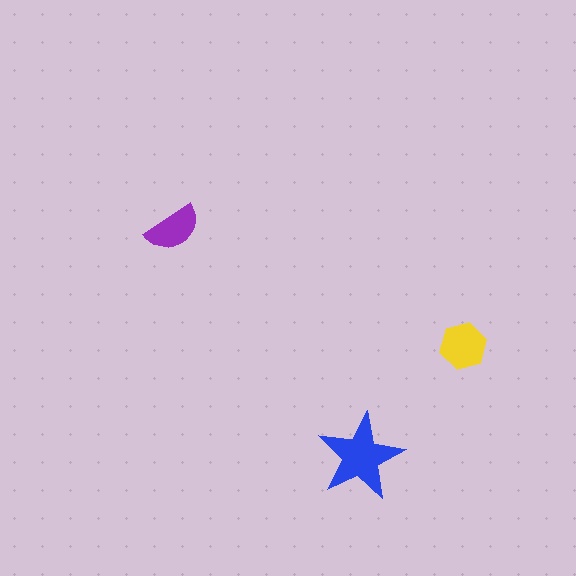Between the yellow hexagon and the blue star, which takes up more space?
The blue star.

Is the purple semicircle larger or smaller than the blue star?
Smaller.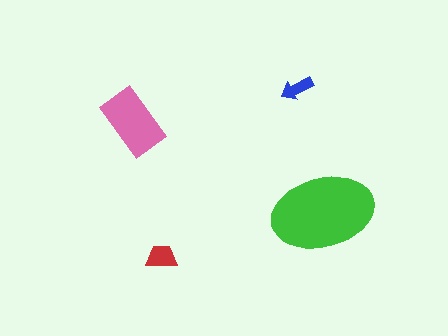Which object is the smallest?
The blue arrow.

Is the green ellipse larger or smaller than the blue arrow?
Larger.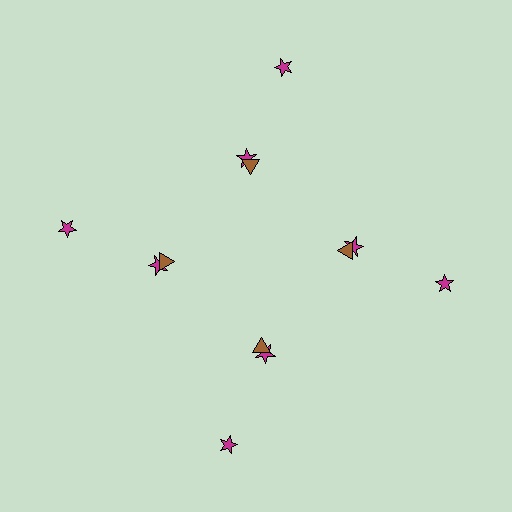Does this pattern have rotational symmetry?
Yes, this pattern has 4-fold rotational symmetry. It looks the same after rotating 90 degrees around the center.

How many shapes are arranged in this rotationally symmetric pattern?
There are 12 shapes, arranged in 4 groups of 3.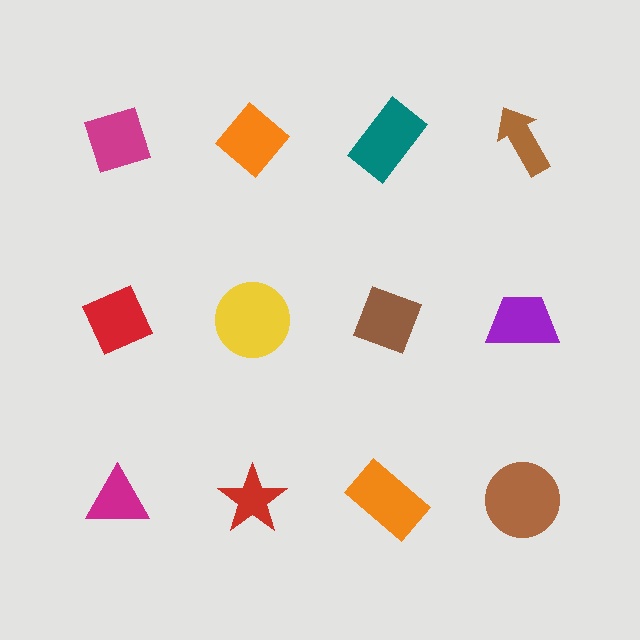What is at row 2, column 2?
A yellow circle.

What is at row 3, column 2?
A red star.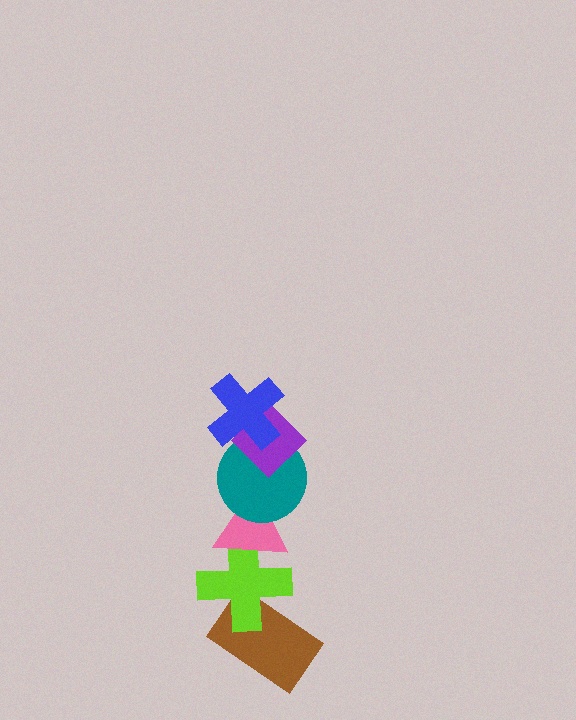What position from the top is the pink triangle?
The pink triangle is 4th from the top.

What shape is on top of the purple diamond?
The blue cross is on top of the purple diamond.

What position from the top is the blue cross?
The blue cross is 1st from the top.